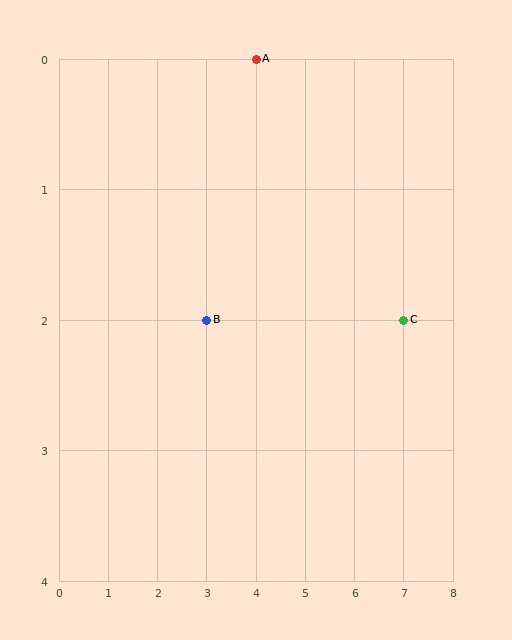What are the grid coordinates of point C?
Point C is at grid coordinates (7, 2).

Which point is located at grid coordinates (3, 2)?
Point B is at (3, 2).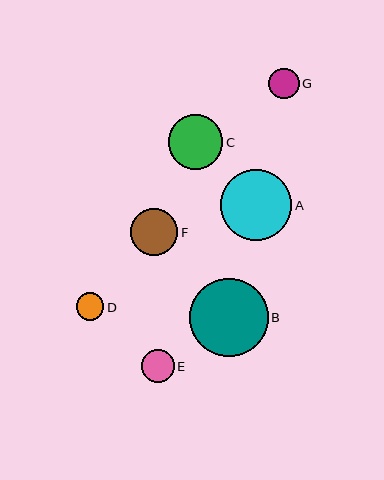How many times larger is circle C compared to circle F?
Circle C is approximately 1.2 times the size of circle F.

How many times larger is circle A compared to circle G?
Circle A is approximately 2.3 times the size of circle G.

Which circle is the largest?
Circle B is the largest with a size of approximately 78 pixels.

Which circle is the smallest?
Circle D is the smallest with a size of approximately 28 pixels.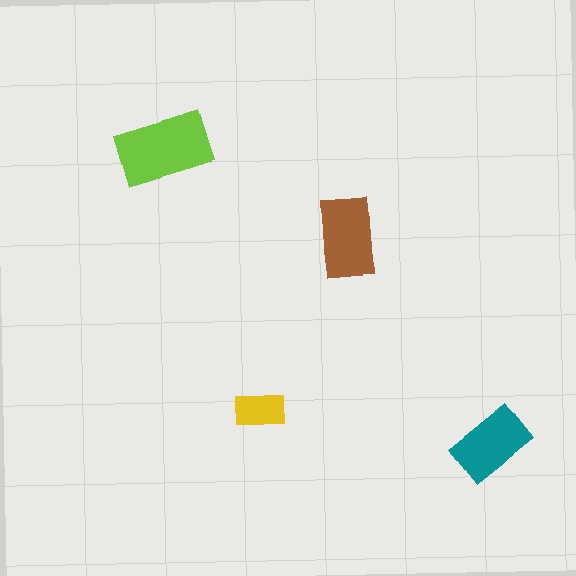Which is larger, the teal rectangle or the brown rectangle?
The brown one.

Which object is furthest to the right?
The teal rectangle is rightmost.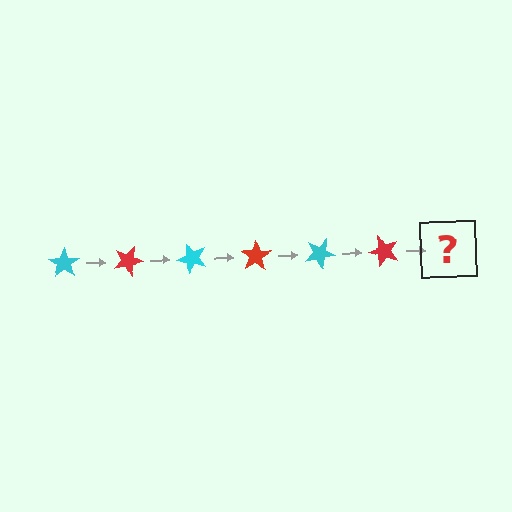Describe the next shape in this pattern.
It should be a cyan star, rotated 150 degrees from the start.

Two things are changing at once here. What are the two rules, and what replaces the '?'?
The two rules are that it rotates 25 degrees each step and the color cycles through cyan and red. The '?' should be a cyan star, rotated 150 degrees from the start.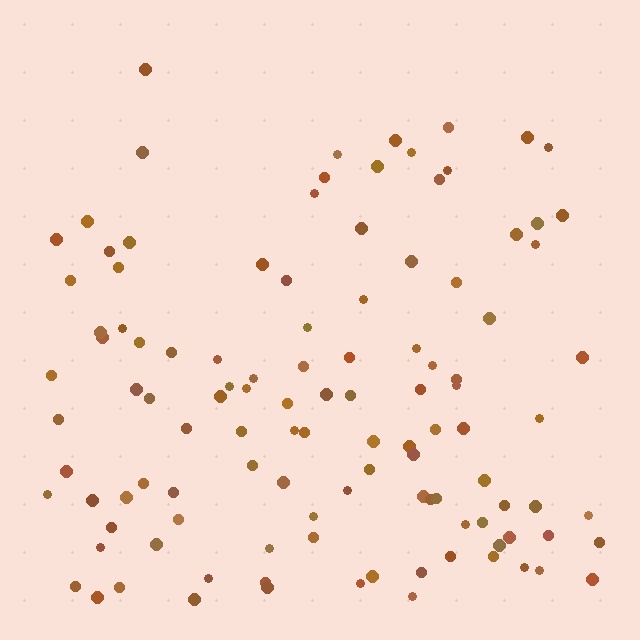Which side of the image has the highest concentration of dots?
The bottom.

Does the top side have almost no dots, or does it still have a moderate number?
Still a moderate number, just noticeably fewer than the bottom.